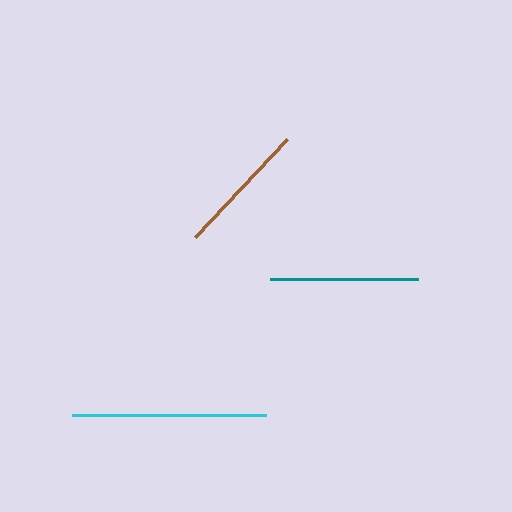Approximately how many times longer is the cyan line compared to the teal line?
The cyan line is approximately 1.3 times the length of the teal line.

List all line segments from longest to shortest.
From longest to shortest: cyan, teal, brown.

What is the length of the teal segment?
The teal segment is approximately 148 pixels long.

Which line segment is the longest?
The cyan line is the longest at approximately 194 pixels.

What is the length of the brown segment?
The brown segment is approximately 135 pixels long.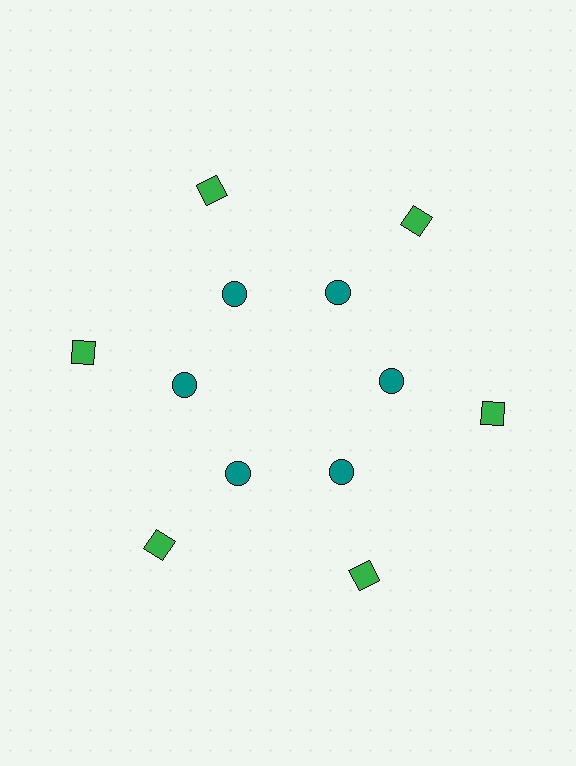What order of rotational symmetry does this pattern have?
This pattern has 6-fold rotational symmetry.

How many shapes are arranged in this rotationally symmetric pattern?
There are 12 shapes, arranged in 6 groups of 2.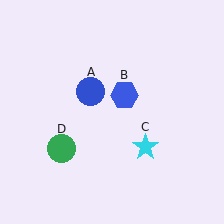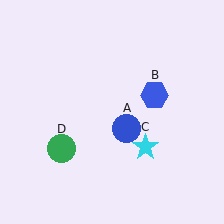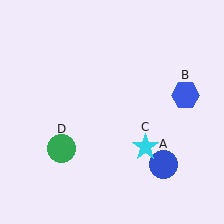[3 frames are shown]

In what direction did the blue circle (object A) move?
The blue circle (object A) moved down and to the right.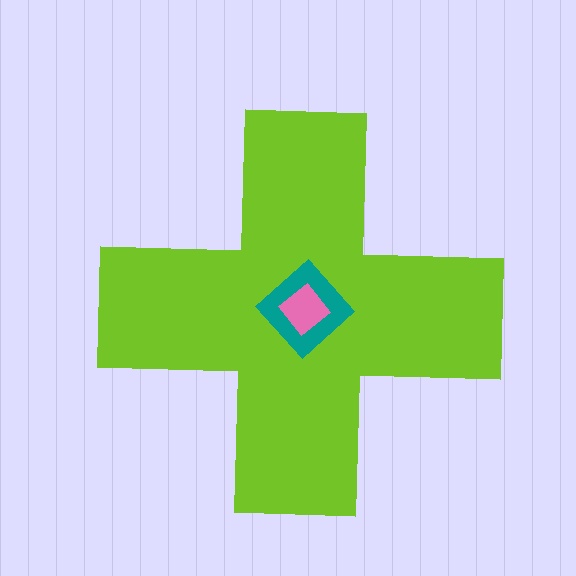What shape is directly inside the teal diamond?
The pink diamond.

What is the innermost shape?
The pink diamond.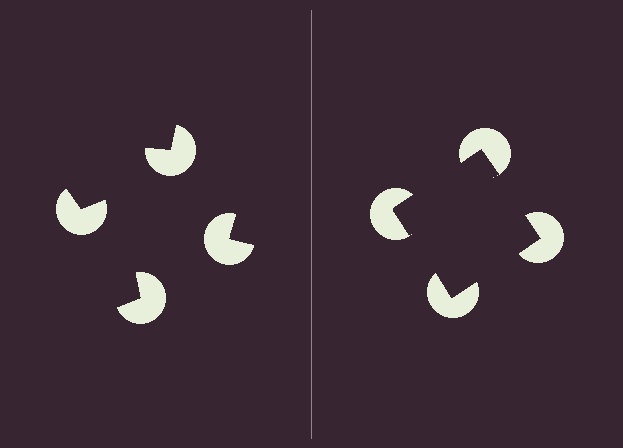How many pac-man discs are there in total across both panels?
8 — 4 on each side.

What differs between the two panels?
The pac-man discs are positioned identically on both sides; only the wedge orientations differ. On the right they align to a square; on the left they are misaligned.